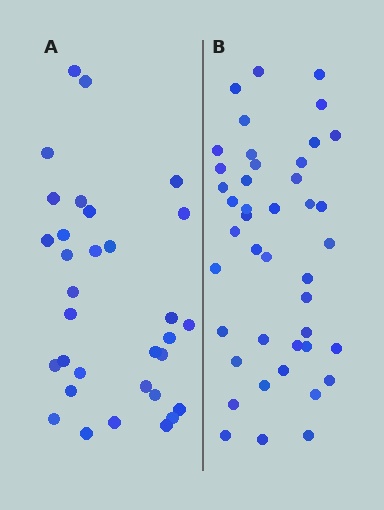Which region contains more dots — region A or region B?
Region B (the right region) has more dots.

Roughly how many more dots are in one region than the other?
Region B has roughly 12 or so more dots than region A.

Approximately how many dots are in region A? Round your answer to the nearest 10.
About 30 dots. (The exact count is 32, which rounds to 30.)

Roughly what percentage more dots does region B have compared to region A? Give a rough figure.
About 35% more.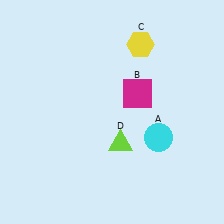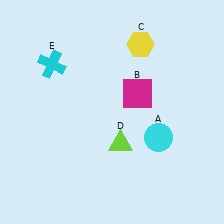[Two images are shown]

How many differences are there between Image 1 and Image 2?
There is 1 difference between the two images.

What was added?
A cyan cross (E) was added in Image 2.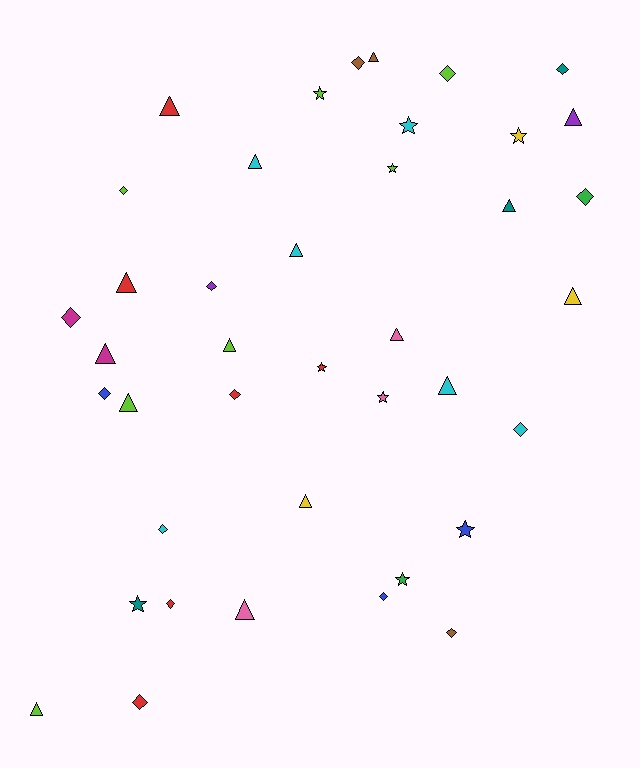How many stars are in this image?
There are 9 stars.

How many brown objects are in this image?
There are 3 brown objects.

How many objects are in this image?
There are 40 objects.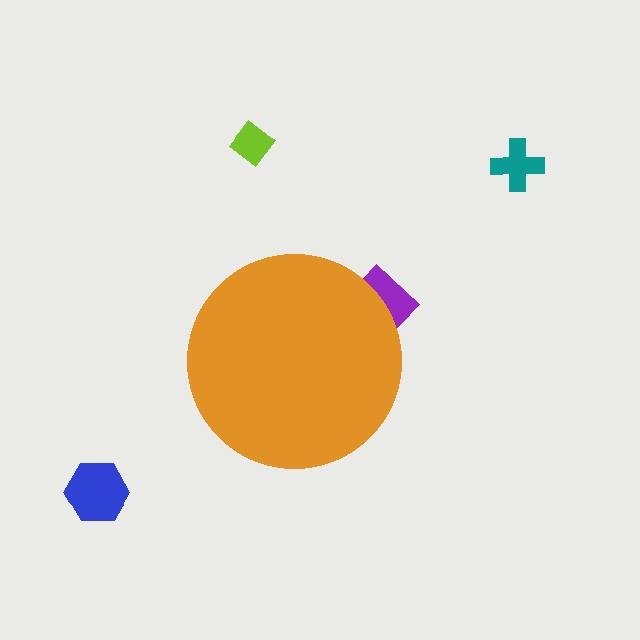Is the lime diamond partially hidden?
No, the lime diamond is fully visible.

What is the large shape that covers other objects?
An orange circle.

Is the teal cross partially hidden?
No, the teal cross is fully visible.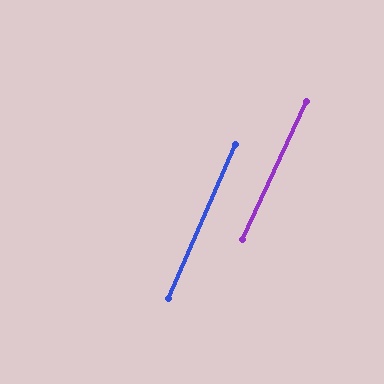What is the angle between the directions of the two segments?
Approximately 2 degrees.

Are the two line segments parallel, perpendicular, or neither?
Parallel — their directions differ by only 1.5°.